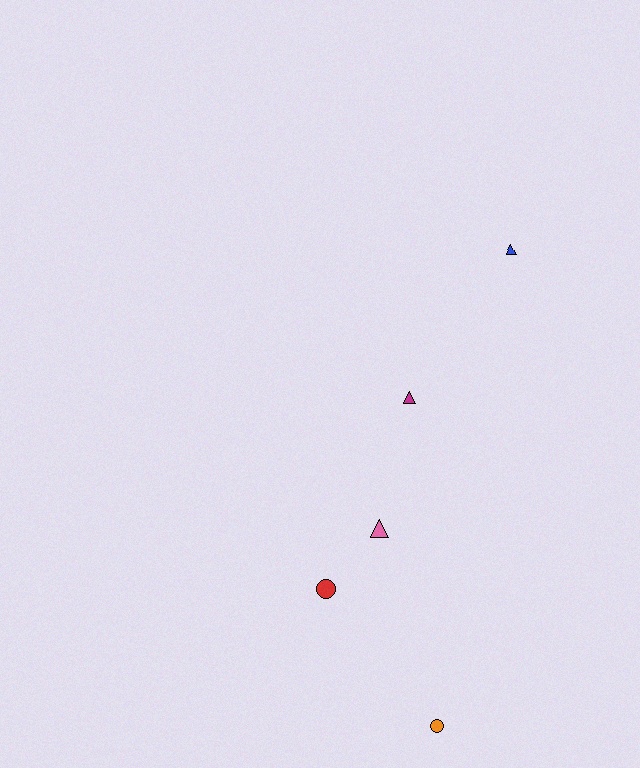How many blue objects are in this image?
There is 1 blue object.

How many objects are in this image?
There are 5 objects.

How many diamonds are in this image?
There are no diamonds.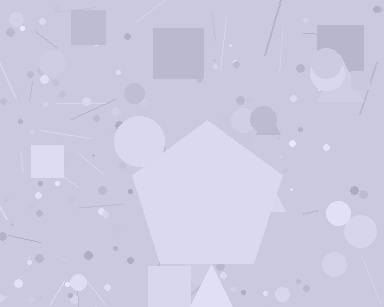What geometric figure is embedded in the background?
A pentagon is embedded in the background.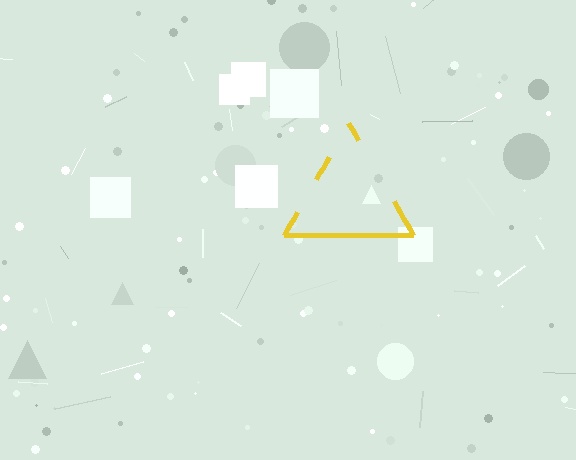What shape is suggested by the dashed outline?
The dashed outline suggests a triangle.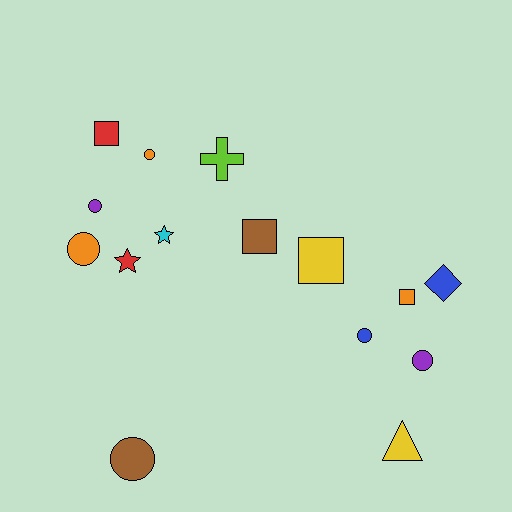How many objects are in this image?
There are 15 objects.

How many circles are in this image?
There are 6 circles.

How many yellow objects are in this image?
There are 2 yellow objects.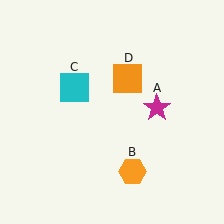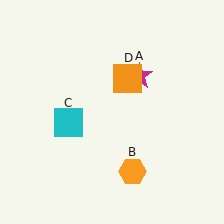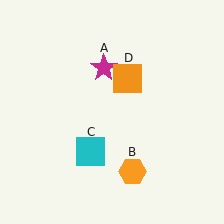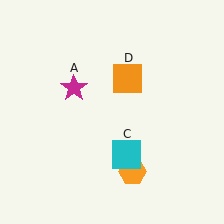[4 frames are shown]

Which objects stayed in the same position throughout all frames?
Orange hexagon (object B) and orange square (object D) remained stationary.